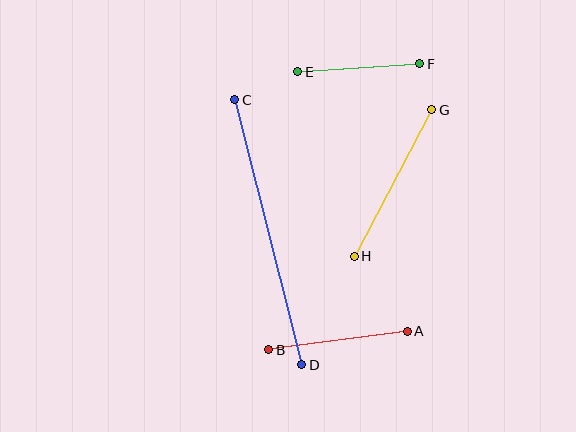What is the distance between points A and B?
The distance is approximately 140 pixels.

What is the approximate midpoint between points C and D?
The midpoint is at approximately (268, 232) pixels.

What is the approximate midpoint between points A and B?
The midpoint is at approximately (338, 340) pixels.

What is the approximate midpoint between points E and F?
The midpoint is at approximately (359, 68) pixels.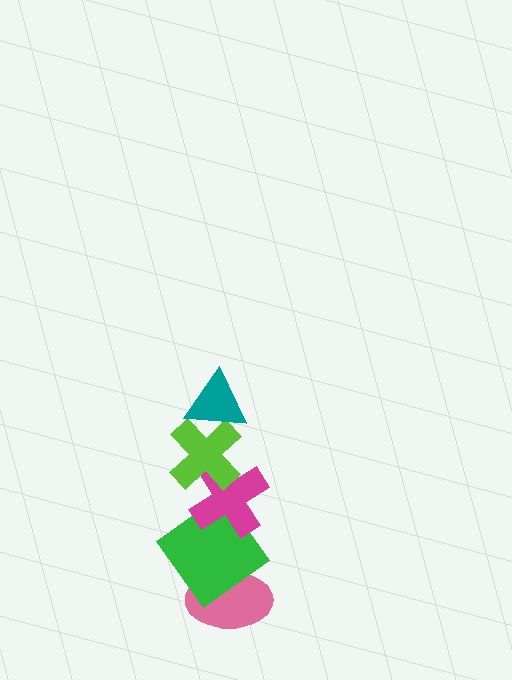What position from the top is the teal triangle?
The teal triangle is 1st from the top.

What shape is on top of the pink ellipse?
The green diamond is on top of the pink ellipse.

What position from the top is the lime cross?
The lime cross is 2nd from the top.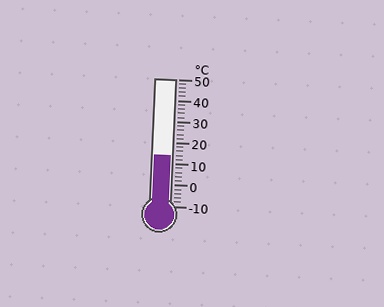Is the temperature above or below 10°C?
The temperature is above 10°C.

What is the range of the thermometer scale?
The thermometer scale ranges from -10°C to 50°C.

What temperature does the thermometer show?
The thermometer shows approximately 14°C.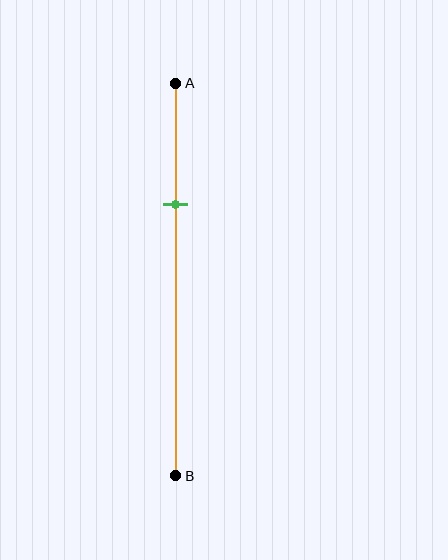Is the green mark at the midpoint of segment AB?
No, the mark is at about 30% from A, not at the 50% midpoint.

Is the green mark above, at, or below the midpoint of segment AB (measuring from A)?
The green mark is above the midpoint of segment AB.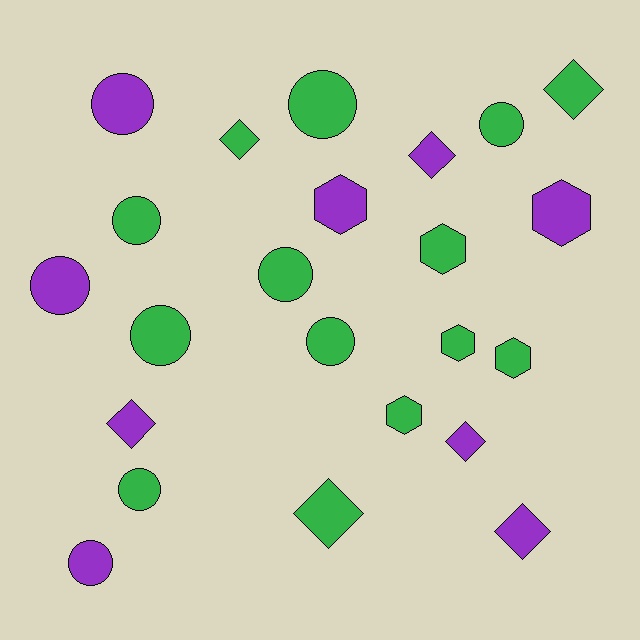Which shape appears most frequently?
Circle, with 10 objects.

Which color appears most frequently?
Green, with 14 objects.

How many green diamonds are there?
There are 3 green diamonds.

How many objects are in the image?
There are 23 objects.